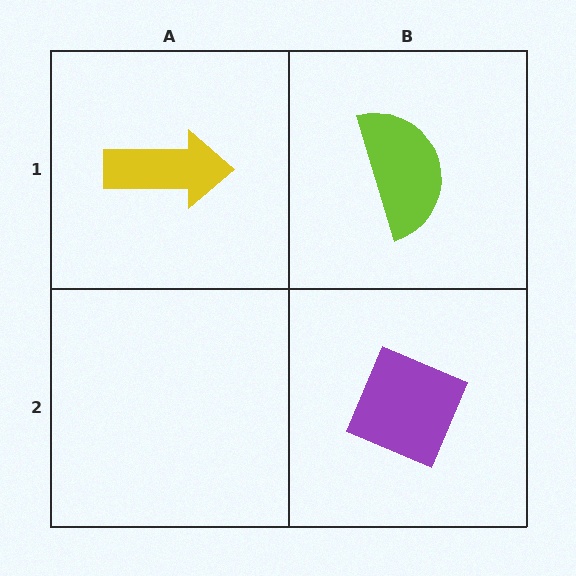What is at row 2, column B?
A purple diamond.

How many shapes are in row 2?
1 shape.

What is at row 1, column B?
A lime semicircle.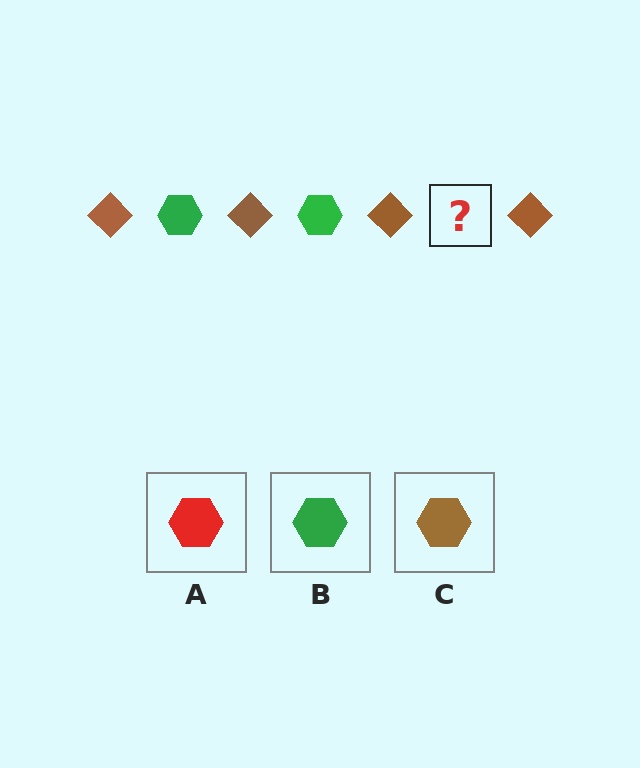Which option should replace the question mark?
Option B.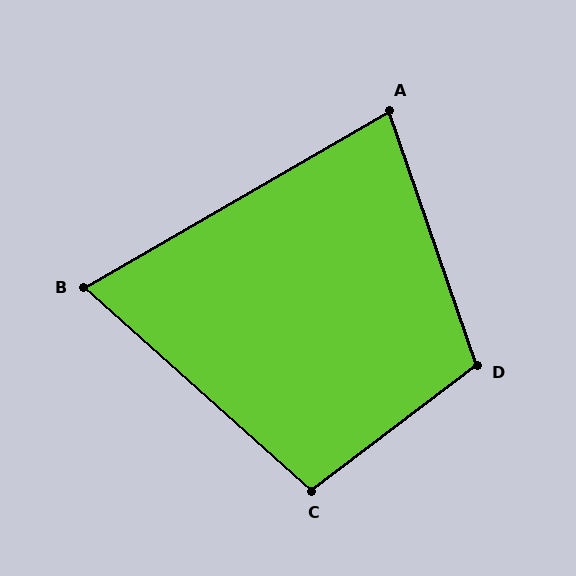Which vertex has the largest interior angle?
D, at approximately 108 degrees.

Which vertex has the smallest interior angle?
B, at approximately 72 degrees.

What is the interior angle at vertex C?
Approximately 101 degrees (obtuse).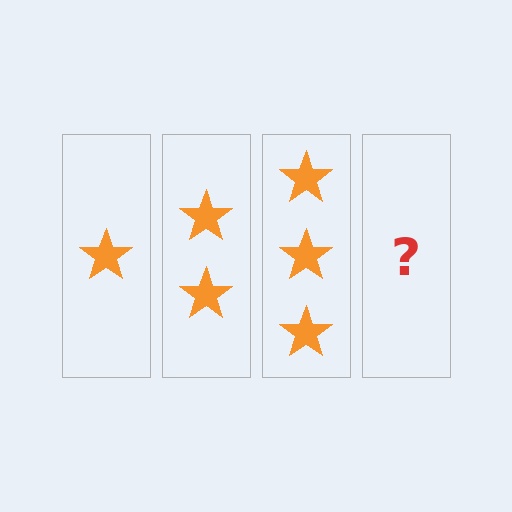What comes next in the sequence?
The next element should be 4 stars.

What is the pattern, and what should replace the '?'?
The pattern is that each step adds one more star. The '?' should be 4 stars.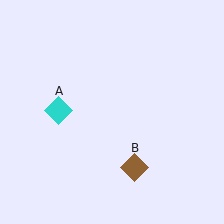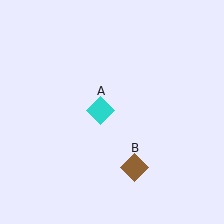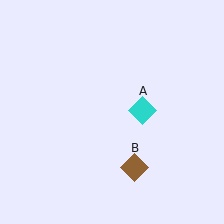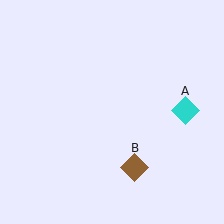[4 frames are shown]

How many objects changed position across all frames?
1 object changed position: cyan diamond (object A).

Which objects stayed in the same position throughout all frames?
Brown diamond (object B) remained stationary.